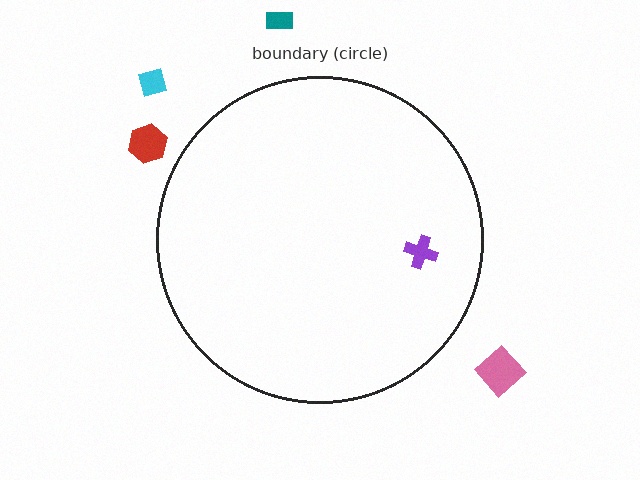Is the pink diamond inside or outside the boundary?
Outside.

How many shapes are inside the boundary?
1 inside, 4 outside.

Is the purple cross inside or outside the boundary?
Inside.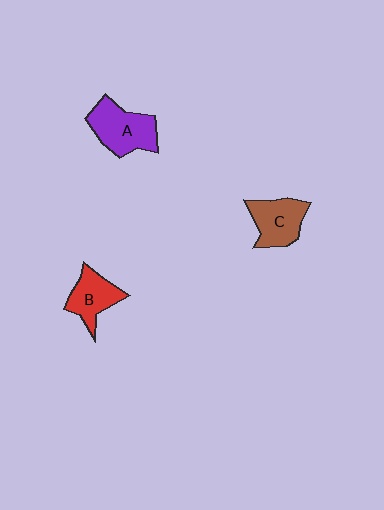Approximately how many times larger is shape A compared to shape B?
Approximately 1.4 times.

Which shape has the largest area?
Shape A (purple).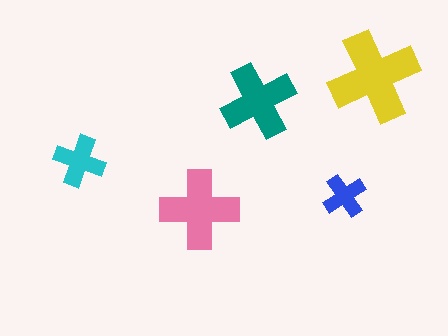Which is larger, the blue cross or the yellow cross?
The yellow one.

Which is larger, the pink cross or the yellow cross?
The yellow one.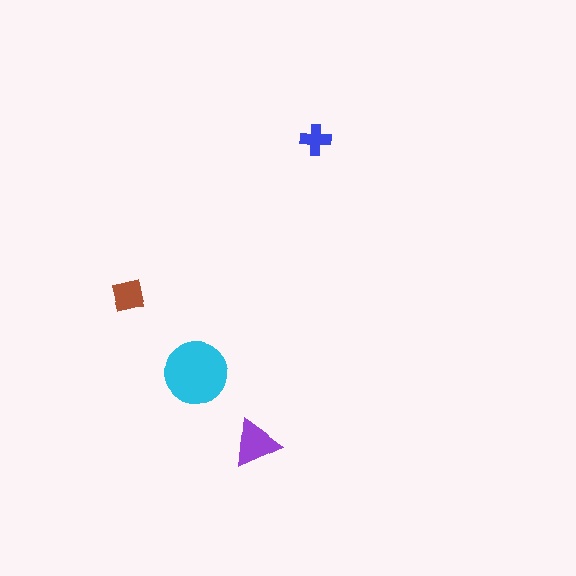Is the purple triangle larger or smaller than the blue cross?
Larger.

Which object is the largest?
The cyan circle.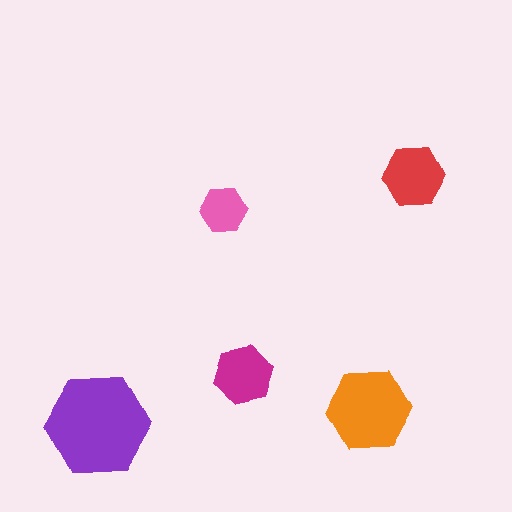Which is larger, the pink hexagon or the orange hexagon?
The orange one.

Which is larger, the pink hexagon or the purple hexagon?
The purple one.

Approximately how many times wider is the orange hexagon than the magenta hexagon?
About 1.5 times wider.